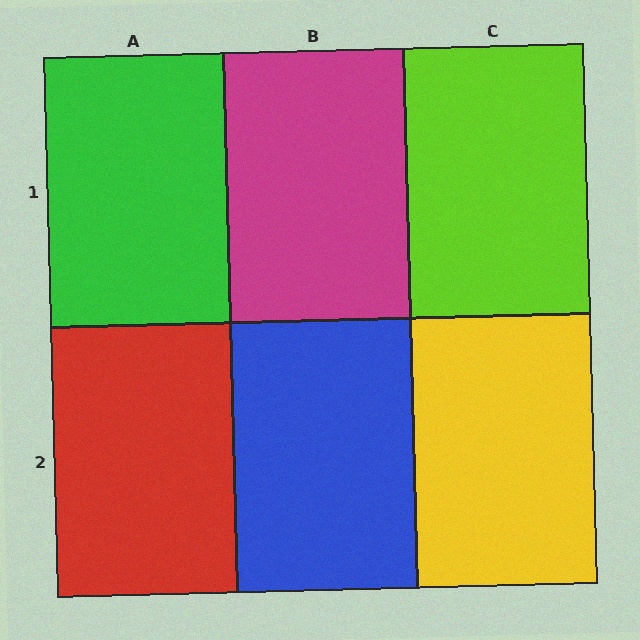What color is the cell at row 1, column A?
Green.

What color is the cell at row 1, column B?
Magenta.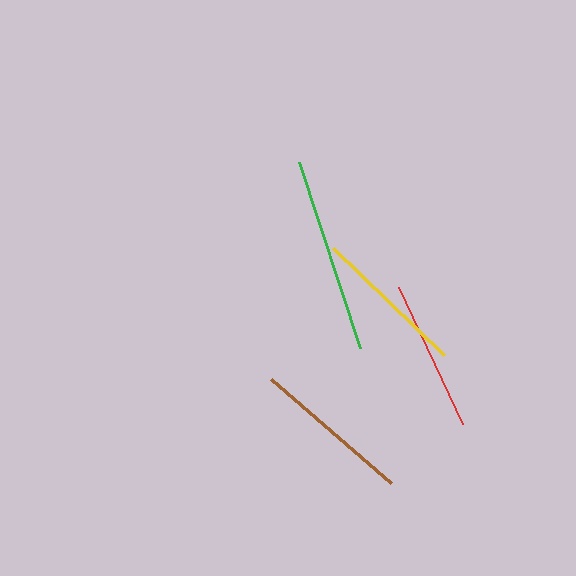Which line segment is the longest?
The green line is the longest at approximately 196 pixels.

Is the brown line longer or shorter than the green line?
The green line is longer than the brown line.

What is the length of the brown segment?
The brown segment is approximately 159 pixels long.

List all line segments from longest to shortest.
From longest to shortest: green, brown, yellow, red.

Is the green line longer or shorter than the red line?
The green line is longer than the red line.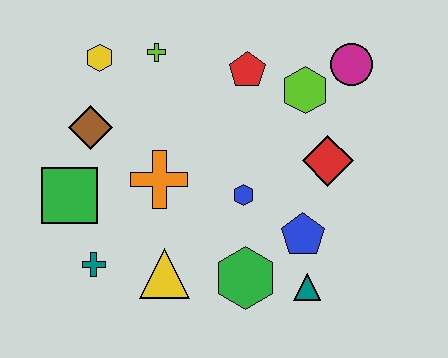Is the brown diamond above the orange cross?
Yes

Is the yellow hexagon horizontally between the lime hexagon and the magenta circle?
No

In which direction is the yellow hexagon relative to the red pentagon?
The yellow hexagon is to the left of the red pentagon.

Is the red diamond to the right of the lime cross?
Yes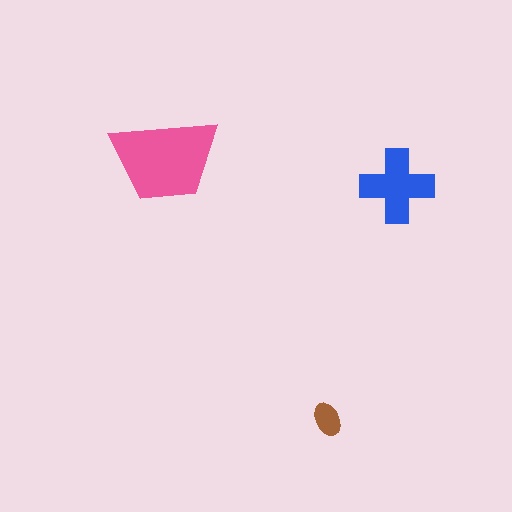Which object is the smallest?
The brown ellipse.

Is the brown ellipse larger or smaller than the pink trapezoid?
Smaller.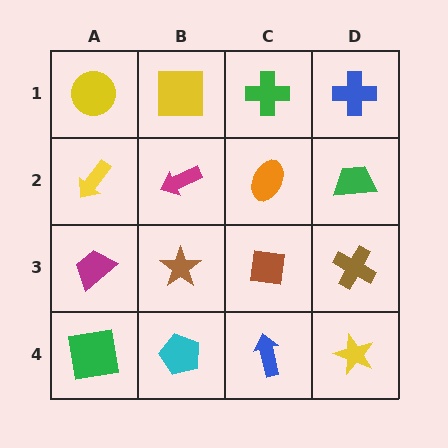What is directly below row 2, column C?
A brown square.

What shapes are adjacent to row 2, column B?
A yellow square (row 1, column B), a brown star (row 3, column B), a yellow arrow (row 2, column A), an orange ellipse (row 2, column C).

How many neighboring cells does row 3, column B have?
4.